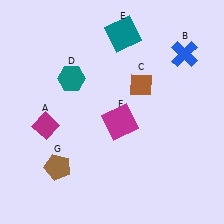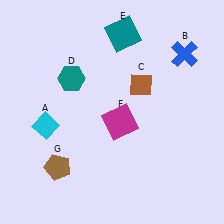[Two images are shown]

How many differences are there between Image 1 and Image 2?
There is 1 difference between the two images.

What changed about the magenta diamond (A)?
In Image 1, A is magenta. In Image 2, it changed to cyan.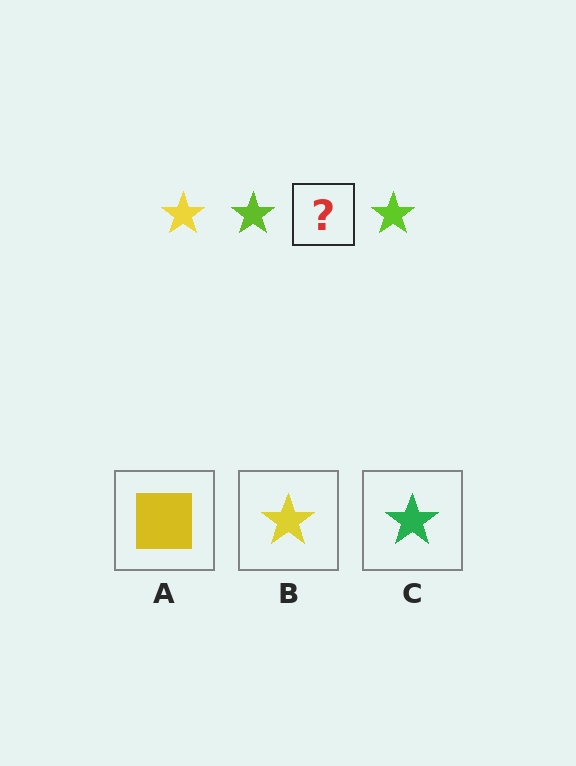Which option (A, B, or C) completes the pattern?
B.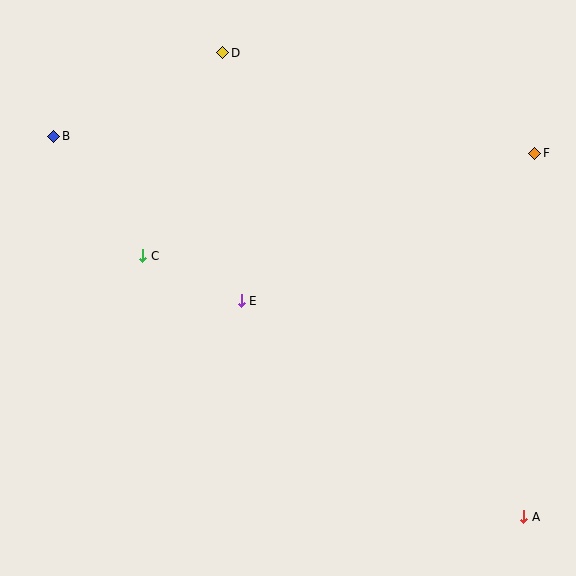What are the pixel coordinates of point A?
Point A is at (524, 517).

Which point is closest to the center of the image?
Point E at (241, 301) is closest to the center.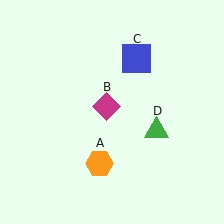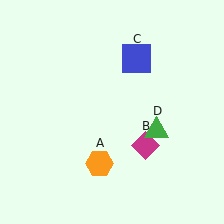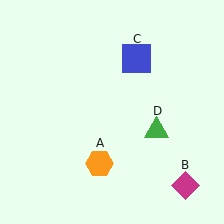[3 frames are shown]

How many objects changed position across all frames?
1 object changed position: magenta diamond (object B).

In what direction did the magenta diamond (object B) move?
The magenta diamond (object B) moved down and to the right.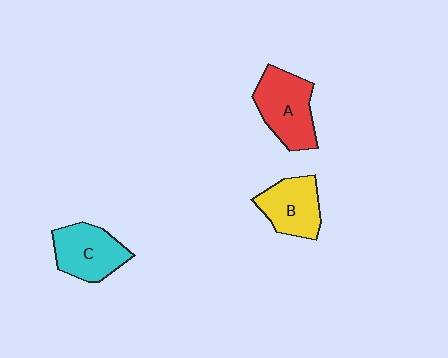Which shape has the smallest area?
Shape B (yellow).